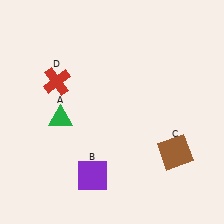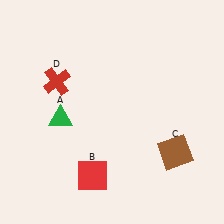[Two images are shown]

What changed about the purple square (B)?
In Image 1, B is purple. In Image 2, it changed to red.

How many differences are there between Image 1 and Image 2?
There is 1 difference between the two images.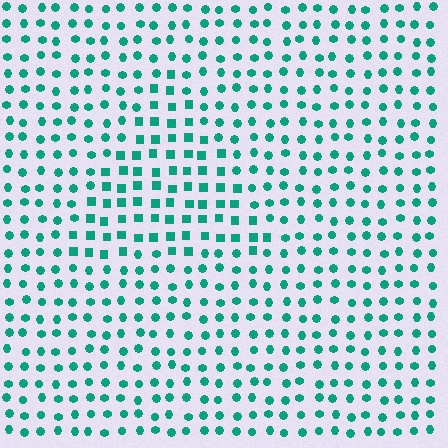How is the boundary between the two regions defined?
The boundary is defined by a change in element shape: squares inside vs. circles outside. All elements share the same color and spacing.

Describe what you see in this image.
The image is filled with small teal elements arranged in a uniform grid. A triangle-shaped region contains squares, while the surrounding area contains circles. The boundary is defined purely by the change in element shape.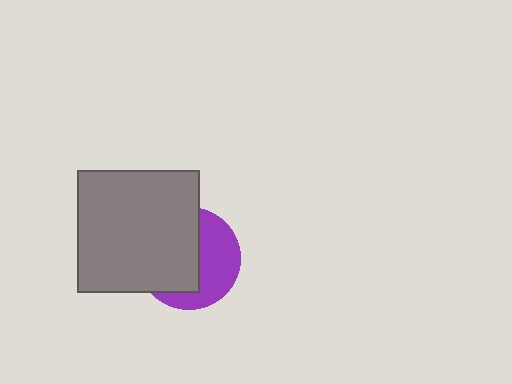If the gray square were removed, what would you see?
You would see the complete purple circle.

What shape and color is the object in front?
The object in front is a gray square.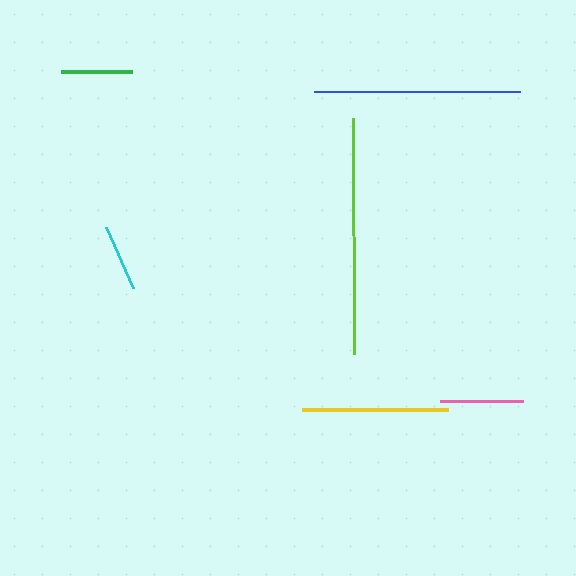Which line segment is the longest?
The lime line is the longest at approximately 236 pixels.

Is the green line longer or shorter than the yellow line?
The yellow line is longer than the green line.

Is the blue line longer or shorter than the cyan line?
The blue line is longer than the cyan line.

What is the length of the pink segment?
The pink segment is approximately 82 pixels long.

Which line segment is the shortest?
The cyan line is the shortest at approximately 67 pixels.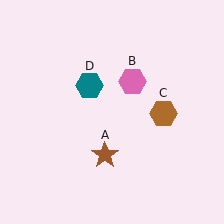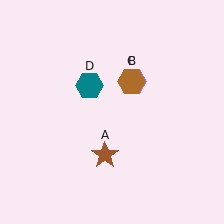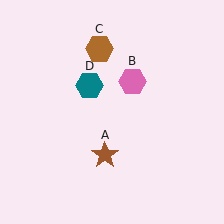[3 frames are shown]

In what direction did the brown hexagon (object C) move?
The brown hexagon (object C) moved up and to the left.